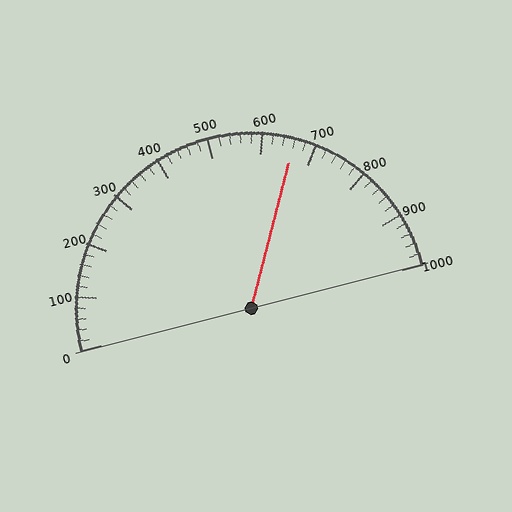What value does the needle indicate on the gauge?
The needle indicates approximately 660.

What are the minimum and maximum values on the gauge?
The gauge ranges from 0 to 1000.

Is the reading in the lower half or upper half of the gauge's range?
The reading is in the upper half of the range (0 to 1000).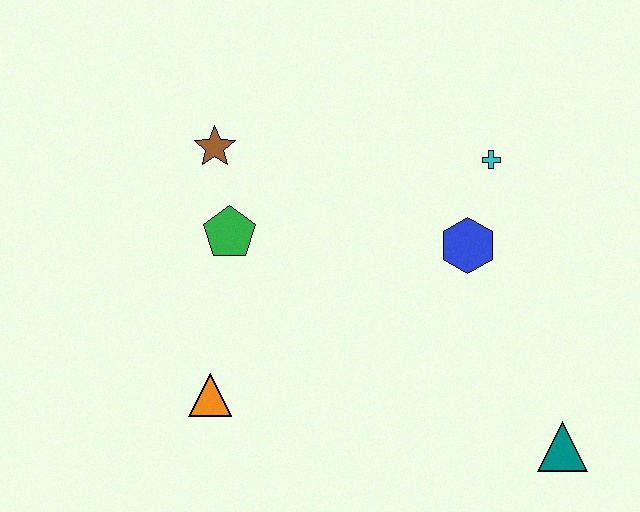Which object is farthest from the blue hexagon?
The orange triangle is farthest from the blue hexagon.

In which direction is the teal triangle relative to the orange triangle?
The teal triangle is to the right of the orange triangle.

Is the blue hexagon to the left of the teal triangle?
Yes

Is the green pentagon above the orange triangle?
Yes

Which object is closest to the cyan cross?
The blue hexagon is closest to the cyan cross.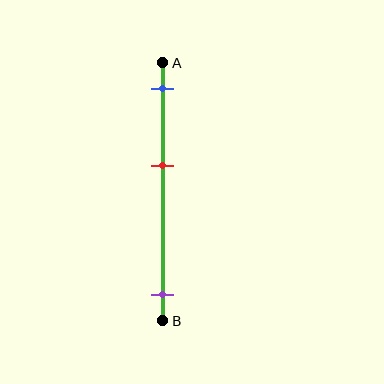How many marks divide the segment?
There are 3 marks dividing the segment.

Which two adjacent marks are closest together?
The blue and red marks are the closest adjacent pair.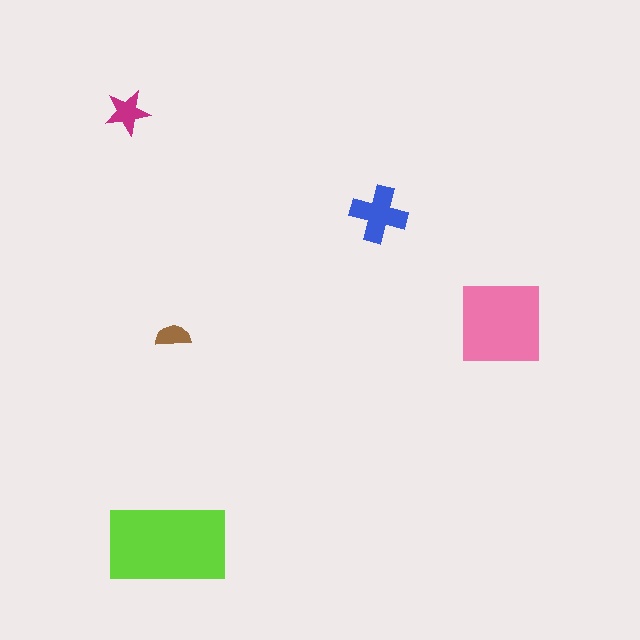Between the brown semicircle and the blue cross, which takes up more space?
The blue cross.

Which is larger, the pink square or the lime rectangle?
The lime rectangle.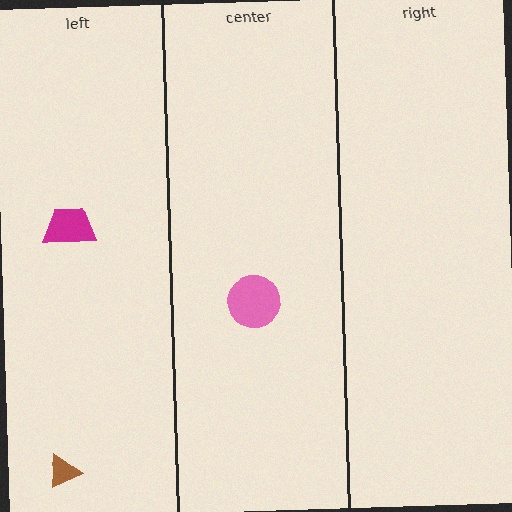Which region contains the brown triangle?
The left region.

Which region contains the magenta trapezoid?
The left region.